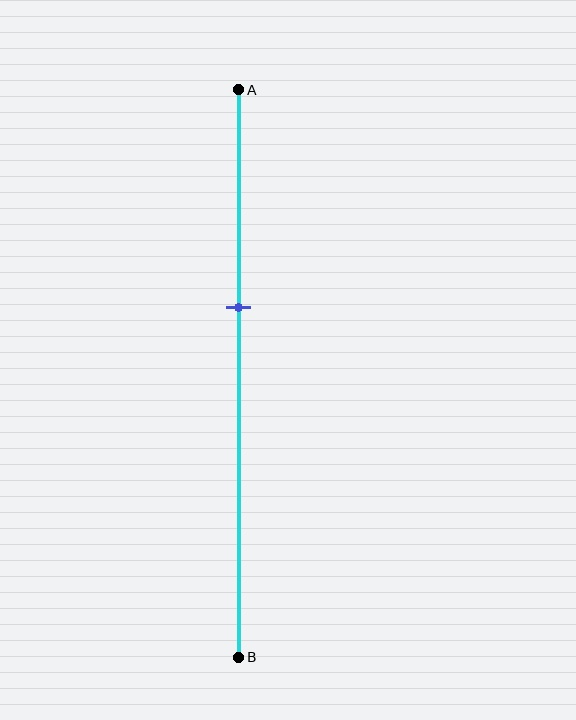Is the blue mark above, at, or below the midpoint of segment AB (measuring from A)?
The blue mark is above the midpoint of segment AB.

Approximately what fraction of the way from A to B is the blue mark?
The blue mark is approximately 40% of the way from A to B.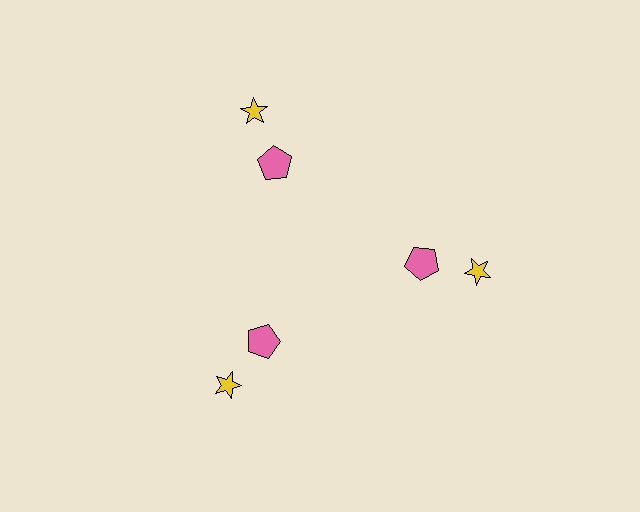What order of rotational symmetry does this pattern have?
This pattern has 3-fold rotational symmetry.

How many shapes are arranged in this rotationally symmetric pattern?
There are 6 shapes, arranged in 3 groups of 2.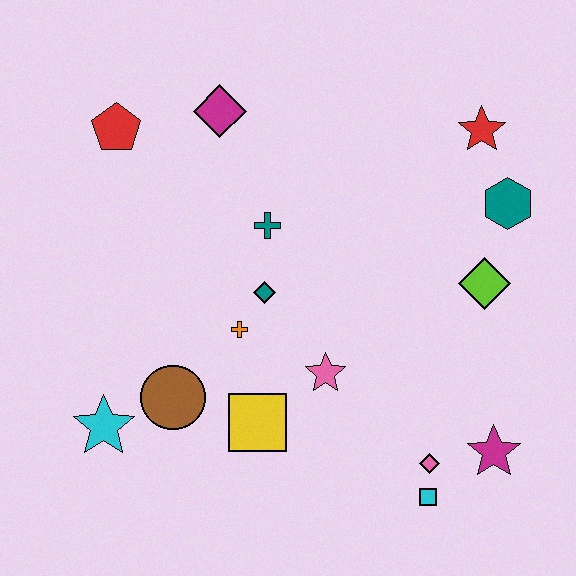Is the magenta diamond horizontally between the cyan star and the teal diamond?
Yes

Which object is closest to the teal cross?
The teal diamond is closest to the teal cross.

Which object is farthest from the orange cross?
The red star is farthest from the orange cross.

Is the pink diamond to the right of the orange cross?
Yes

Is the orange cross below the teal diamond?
Yes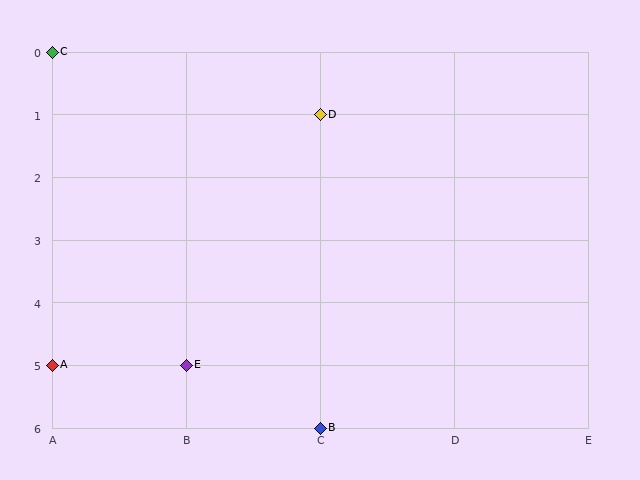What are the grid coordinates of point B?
Point B is at grid coordinates (C, 6).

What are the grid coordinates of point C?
Point C is at grid coordinates (A, 0).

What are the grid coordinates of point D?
Point D is at grid coordinates (C, 1).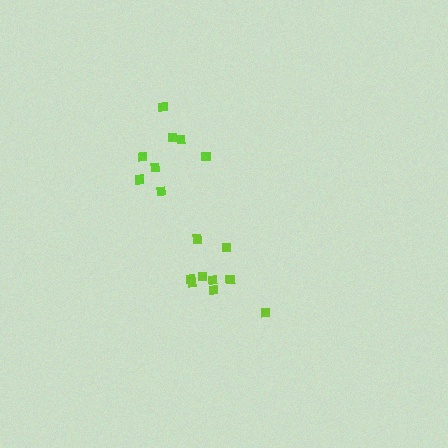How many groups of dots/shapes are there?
There are 2 groups.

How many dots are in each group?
Group 1: 9 dots, Group 2: 8 dots (17 total).